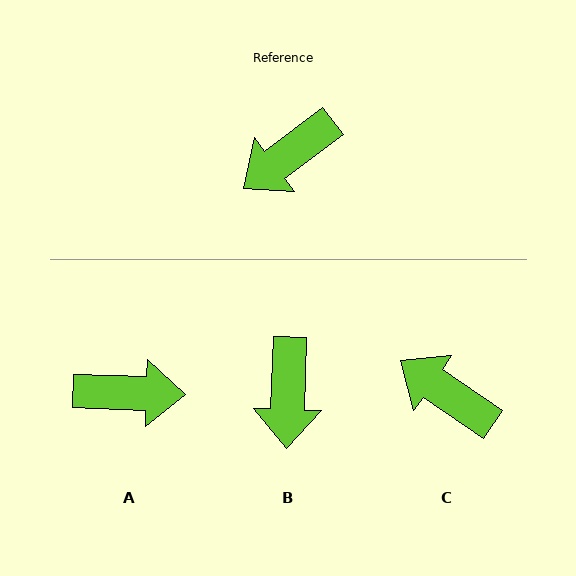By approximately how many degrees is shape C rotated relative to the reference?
Approximately 72 degrees clockwise.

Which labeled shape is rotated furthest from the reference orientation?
A, about 141 degrees away.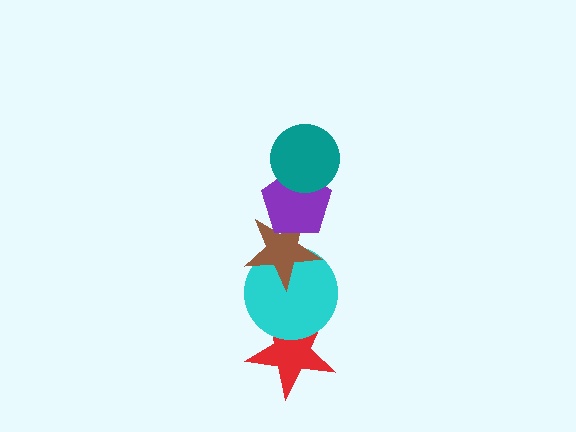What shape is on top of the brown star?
The purple pentagon is on top of the brown star.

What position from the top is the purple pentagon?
The purple pentagon is 2nd from the top.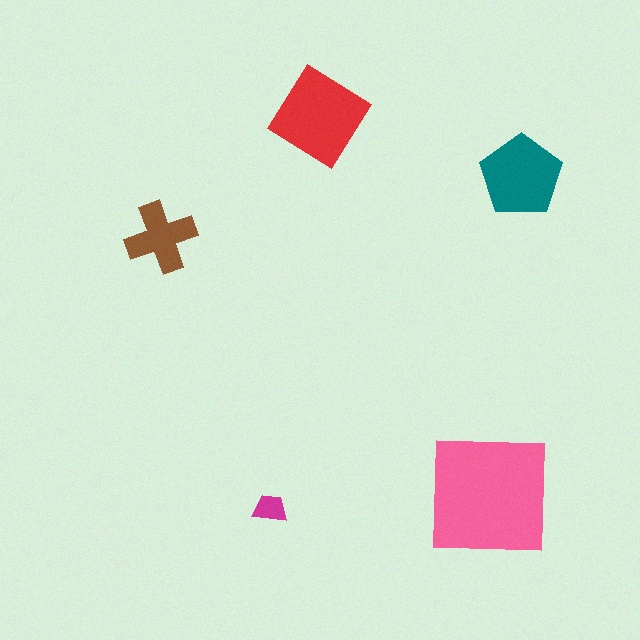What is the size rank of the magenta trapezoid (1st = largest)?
5th.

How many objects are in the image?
There are 5 objects in the image.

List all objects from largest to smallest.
The pink square, the red diamond, the teal pentagon, the brown cross, the magenta trapezoid.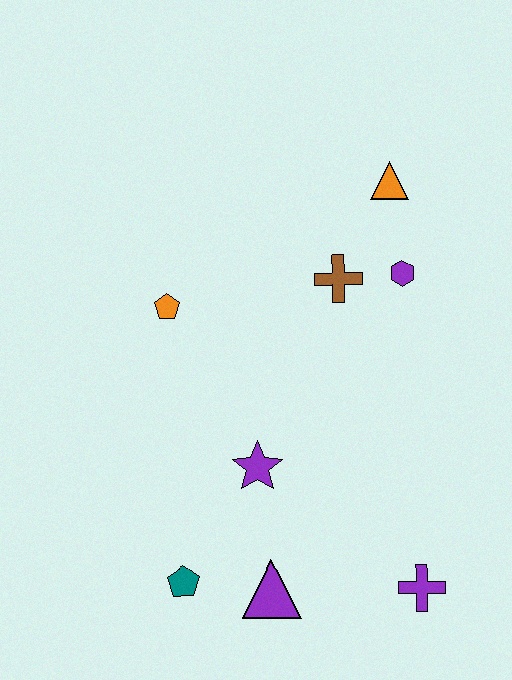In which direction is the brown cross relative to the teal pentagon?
The brown cross is above the teal pentagon.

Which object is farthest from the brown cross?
The teal pentagon is farthest from the brown cross.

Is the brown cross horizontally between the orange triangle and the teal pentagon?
Yes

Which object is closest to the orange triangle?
The purple hexagon is closest to the orange triangle.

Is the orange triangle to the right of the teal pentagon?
Yes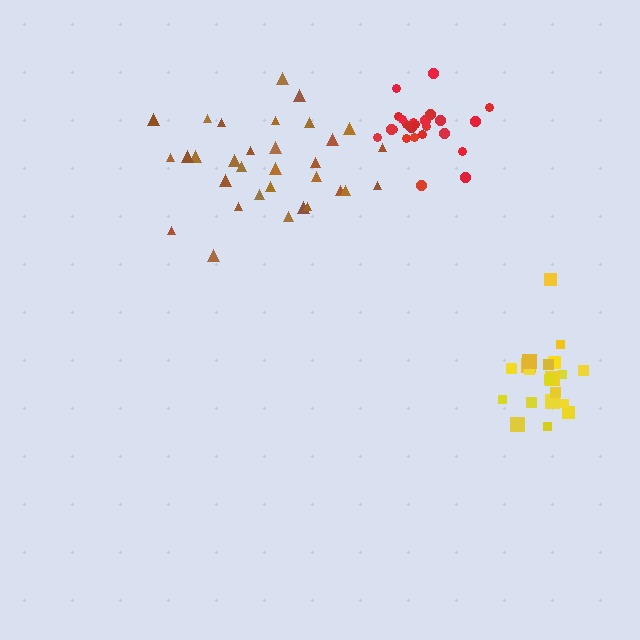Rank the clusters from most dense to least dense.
yellow, red, brown.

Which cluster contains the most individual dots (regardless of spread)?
Brown (32).